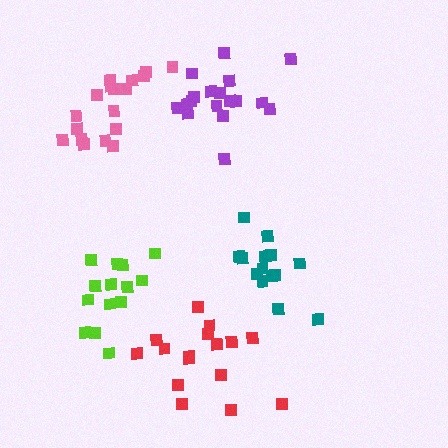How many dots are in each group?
Group 1: 18 dots, Group 2: 14 dots, Group 3: 17 dots, Group 4: 18 dots, Group 5: 14 dots (81 total).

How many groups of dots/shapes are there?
There are 5 groups.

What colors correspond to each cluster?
The clusters are colored: pink, teal, red, purple, lime.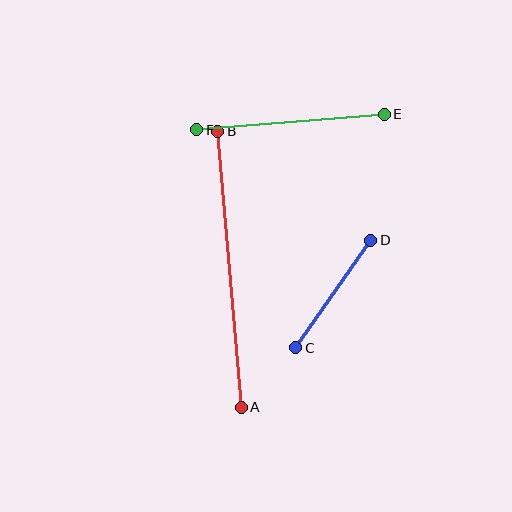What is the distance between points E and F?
The distance is approximately 188 pixels.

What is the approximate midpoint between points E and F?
The midpoint is at approximately (291, 122) pixels.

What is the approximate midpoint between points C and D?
The midpoint is at approximately (333, 294) pixels.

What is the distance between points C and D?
The distance is approximately 131 pixels.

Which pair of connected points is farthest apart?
Points A and B are farthest apart.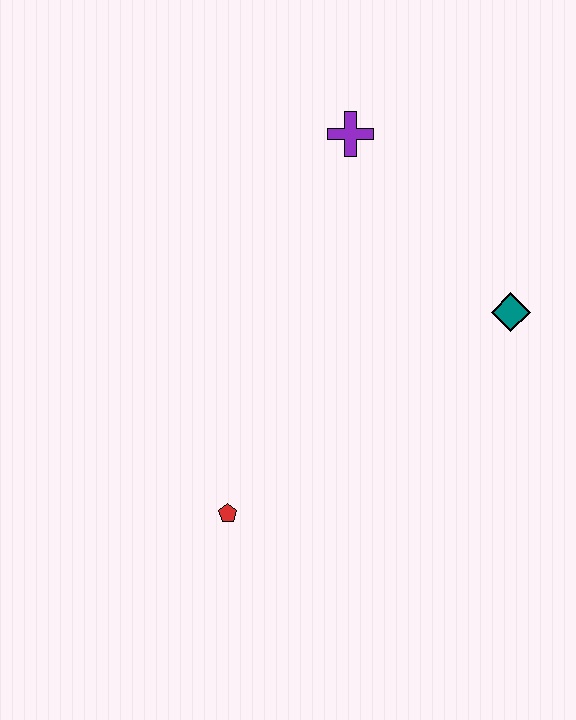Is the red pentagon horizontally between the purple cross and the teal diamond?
No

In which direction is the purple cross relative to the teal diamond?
The purple cross is above the teal diamond.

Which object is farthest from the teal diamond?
The red pentagon is farthest from the teal diamond.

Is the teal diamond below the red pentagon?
No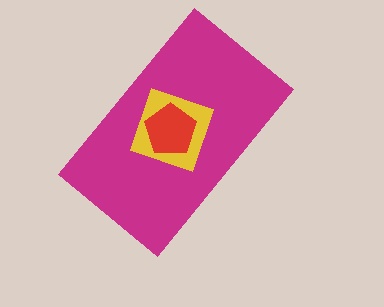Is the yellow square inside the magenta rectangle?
Yes.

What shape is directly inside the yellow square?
The red pentagon.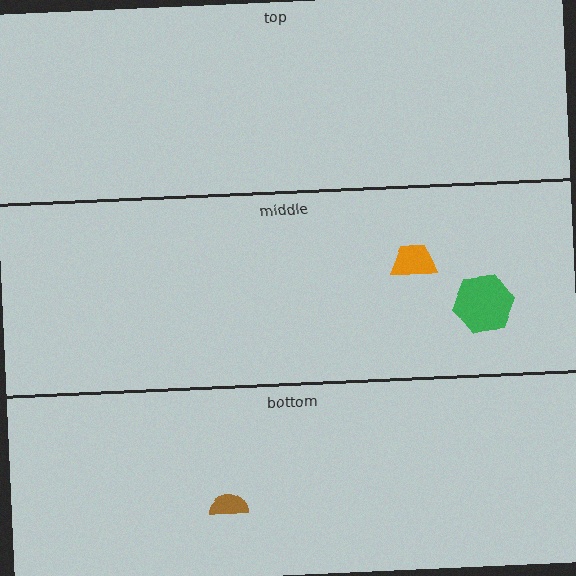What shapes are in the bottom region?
The brown semicircle.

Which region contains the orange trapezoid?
The middle region.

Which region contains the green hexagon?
The middle region.